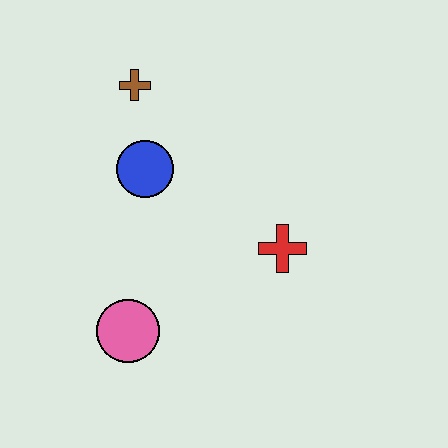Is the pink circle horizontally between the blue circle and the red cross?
No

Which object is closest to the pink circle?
The blue circle is closest to the pink circle.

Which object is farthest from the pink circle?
The brown cross is farthest from the pink circle.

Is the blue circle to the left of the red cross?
Yes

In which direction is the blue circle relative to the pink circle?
The blue circle is above the pink circle.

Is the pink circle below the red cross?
Yes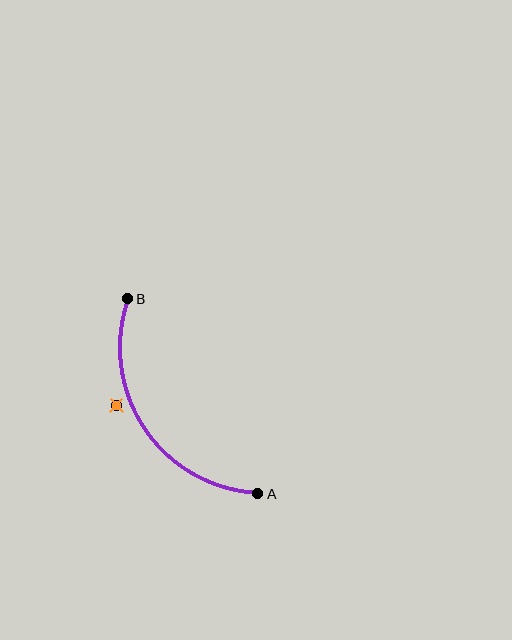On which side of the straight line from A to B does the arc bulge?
The arc bulges below and to the left of the straight line connecting A and B.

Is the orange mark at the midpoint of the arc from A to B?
No — the orange mark does not lie on the arc at all. It sits slightly outside the curve.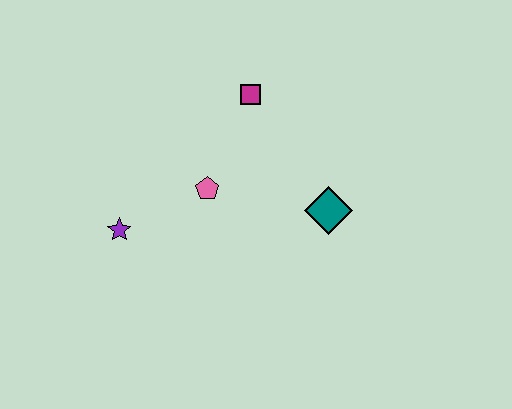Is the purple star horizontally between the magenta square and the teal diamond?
No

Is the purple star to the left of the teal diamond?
Yes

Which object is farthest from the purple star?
The teal diamond is farthest from the purple star.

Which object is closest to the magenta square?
The pink pentagon is closest to the magenta square.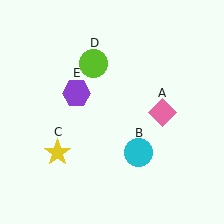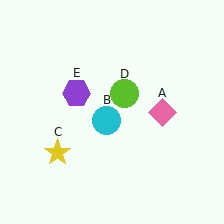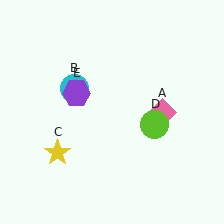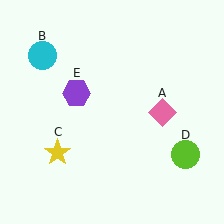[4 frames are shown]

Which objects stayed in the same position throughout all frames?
Pink diamond (object A) and yellow star (object C) and purple hexagon (object E) remained stationary.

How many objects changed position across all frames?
2 objects changed position: cyan circle (object B), lime circle (object D).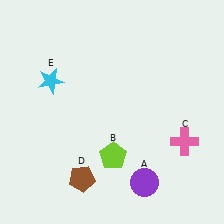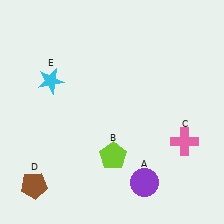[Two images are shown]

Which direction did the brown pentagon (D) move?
The brown pentagon (D) moved left.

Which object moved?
The brown pentagon (D) moved left.